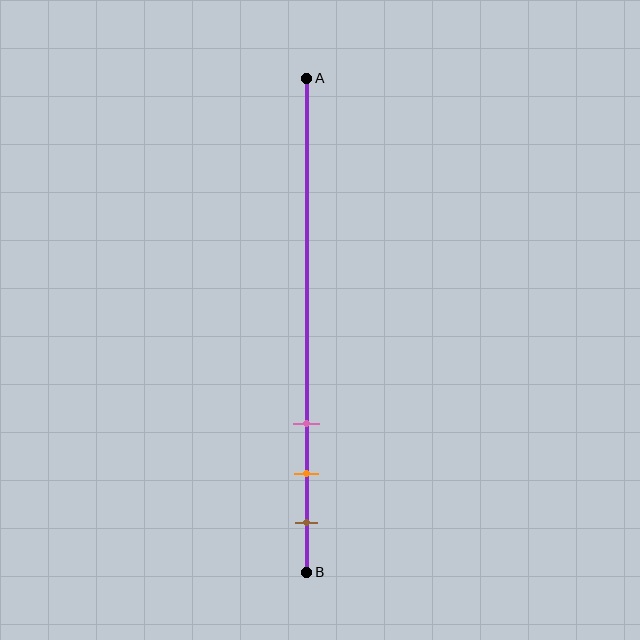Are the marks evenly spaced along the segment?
Yes, the marks are approximately evenly spaced.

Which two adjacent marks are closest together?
The orange and brown marks are the closest adjacent pair.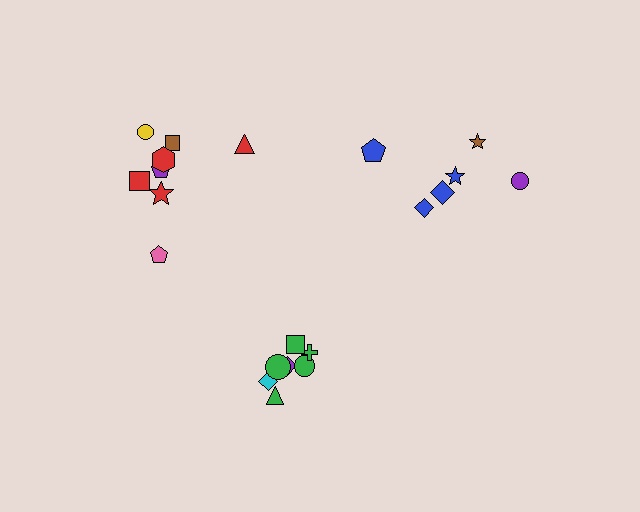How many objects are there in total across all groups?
There are 21 objects.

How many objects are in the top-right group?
There are 6 objects.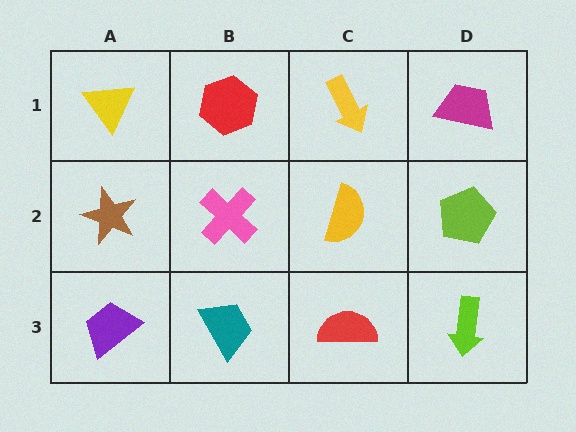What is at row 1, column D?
A magenta trapezoid.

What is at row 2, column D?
A lime pentagon.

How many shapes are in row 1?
4 shapes.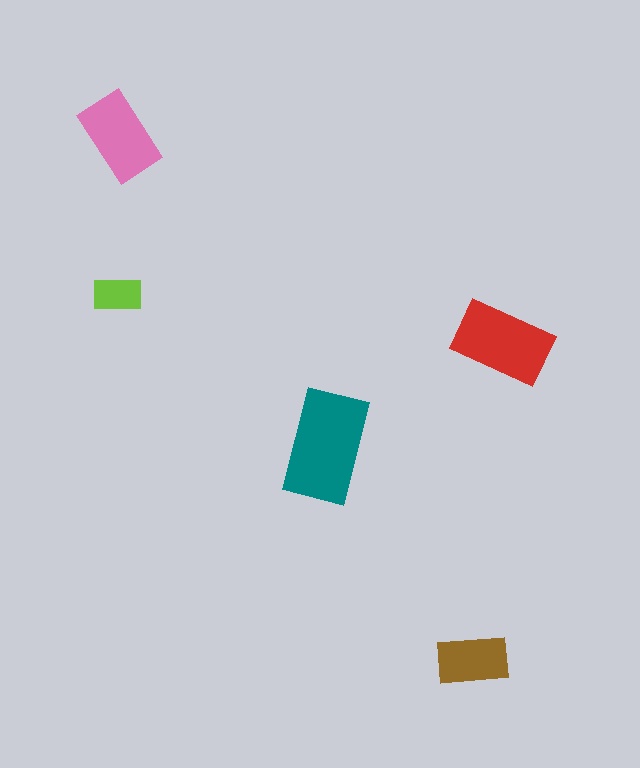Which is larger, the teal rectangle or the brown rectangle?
The teal one.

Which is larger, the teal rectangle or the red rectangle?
The teal one.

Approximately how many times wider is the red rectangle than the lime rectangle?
About 2 times wider.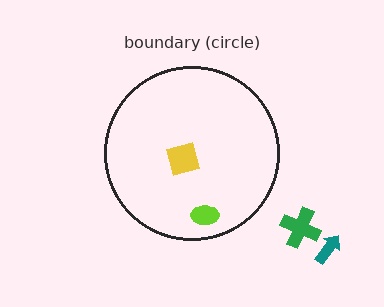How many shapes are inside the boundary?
2 inside, 2 outside.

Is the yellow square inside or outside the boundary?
Inside.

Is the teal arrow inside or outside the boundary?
Outside.